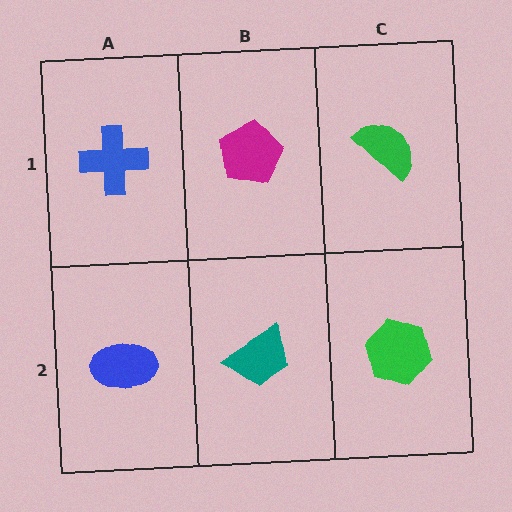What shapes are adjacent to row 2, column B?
A magenta pentagon (row 1, column B), a blue ellipse (row 2, column A), a green hexagon (row 2, column C).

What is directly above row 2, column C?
A green semicircle.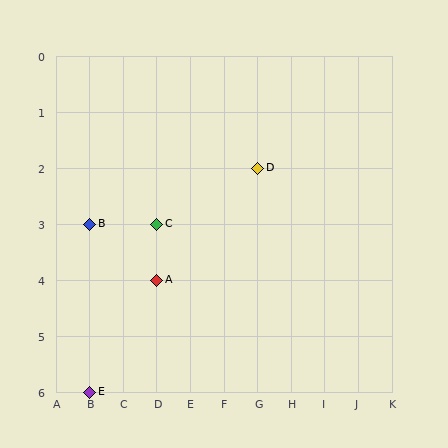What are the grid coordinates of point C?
Point C is at grid coordinates (D, 3).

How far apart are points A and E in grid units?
Points A and E are 2 columns and 2 rows apart (about 2.8 grid units diagonally).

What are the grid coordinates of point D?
Point D is at grid coordinates (G, 2).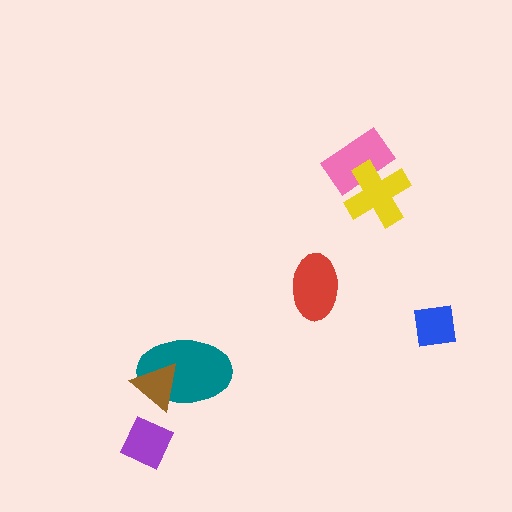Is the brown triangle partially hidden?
No, no other shape covers it.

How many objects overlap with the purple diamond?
0 objects overlap with the purple diamond.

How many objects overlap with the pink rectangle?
1 object overlaps with the pink rectangle.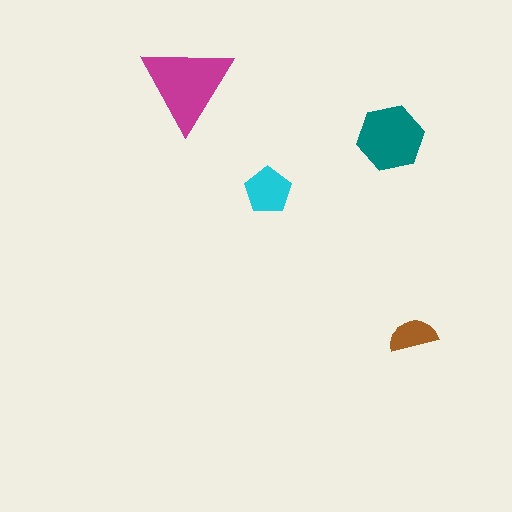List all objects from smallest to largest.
The brown semicircle, the cyan pentagon, the teal hexagon, the magenta triangle.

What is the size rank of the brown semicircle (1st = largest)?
4th.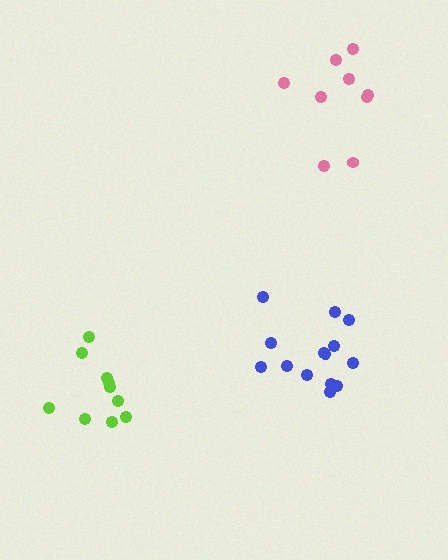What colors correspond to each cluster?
The clusters are colored: pink, lime, blue.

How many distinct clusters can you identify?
There are 3 distinct clusters.